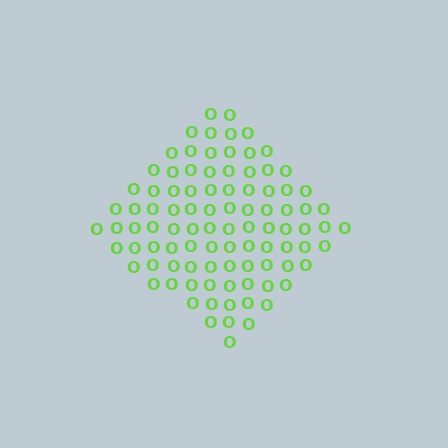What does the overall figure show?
The overall figure shows a diamond.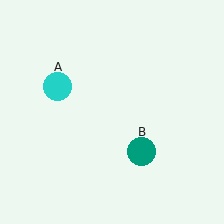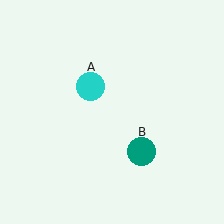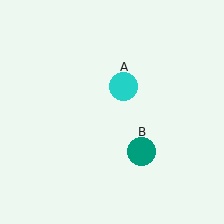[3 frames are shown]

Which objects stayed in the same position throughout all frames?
Teal circle (object B) remained stationary.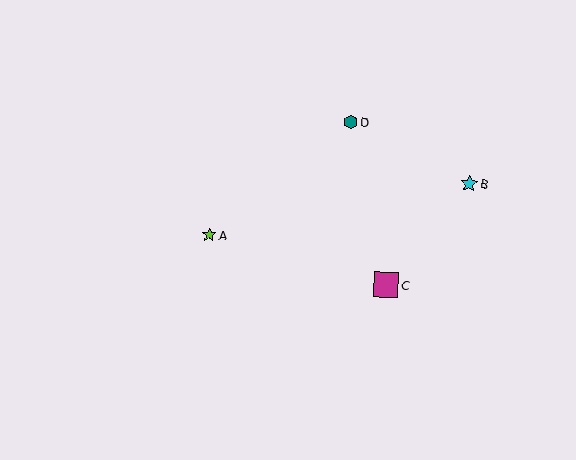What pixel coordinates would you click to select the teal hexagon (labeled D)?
Click at (351, 122) to select the teal hexagon D.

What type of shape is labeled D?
Shape D is a teal hexagon.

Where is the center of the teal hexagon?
The center of the teal hexagon is at (351, 122).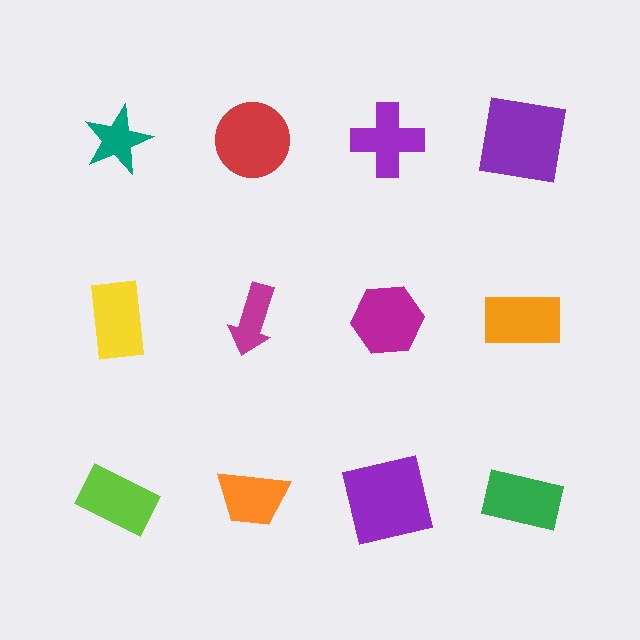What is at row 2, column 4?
An orange rectangle.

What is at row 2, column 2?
A magenta arrow.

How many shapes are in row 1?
4 shapes.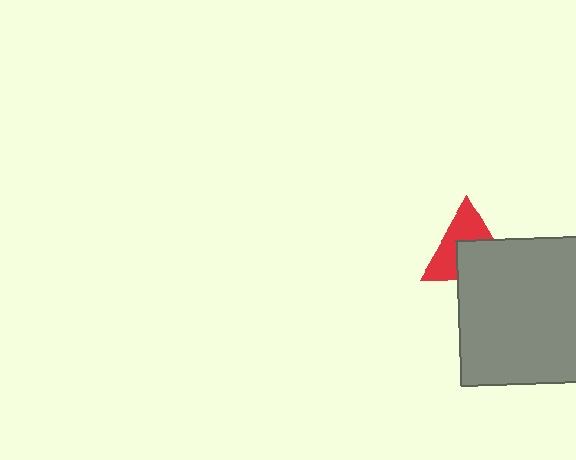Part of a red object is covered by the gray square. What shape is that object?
It is a triangle.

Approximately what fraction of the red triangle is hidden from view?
Roughly 47% of the red triangle is hidden behind the gray square.